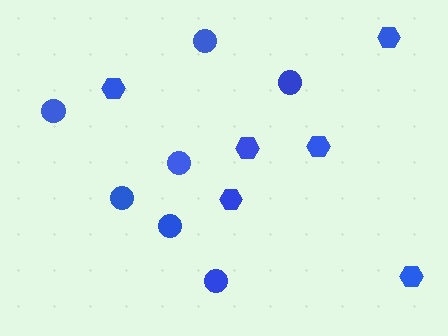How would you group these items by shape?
There are 2 groups: one group of circles (7) and one group of hexagons (6).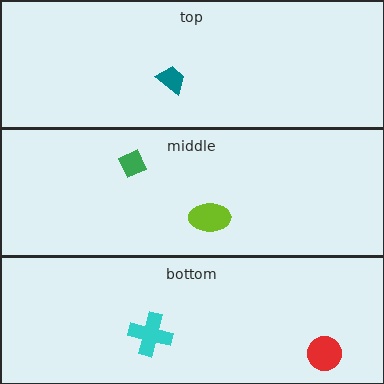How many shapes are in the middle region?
2.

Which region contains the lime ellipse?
The middle region.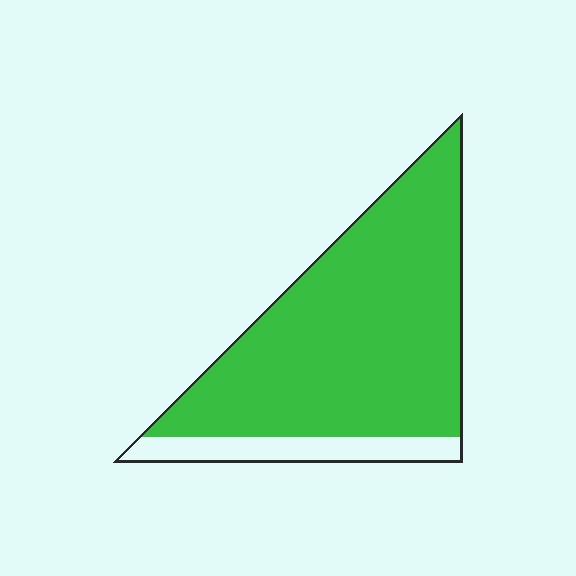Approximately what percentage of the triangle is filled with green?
Approximately 85%.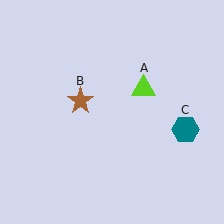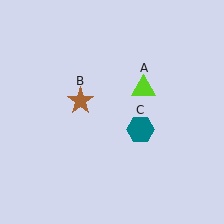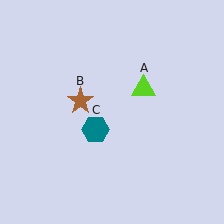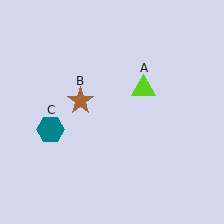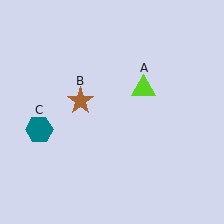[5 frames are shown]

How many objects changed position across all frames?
1 object changed position: teal hexagon (object C).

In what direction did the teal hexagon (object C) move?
The teal hexagon (object C) moved left.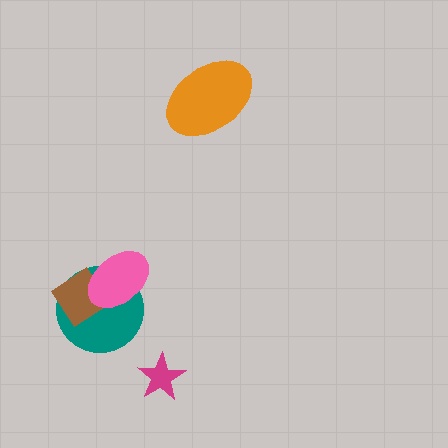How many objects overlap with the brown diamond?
2 objects overlap with the brown diamond.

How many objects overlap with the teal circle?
2 objects overlap with the teal circle.